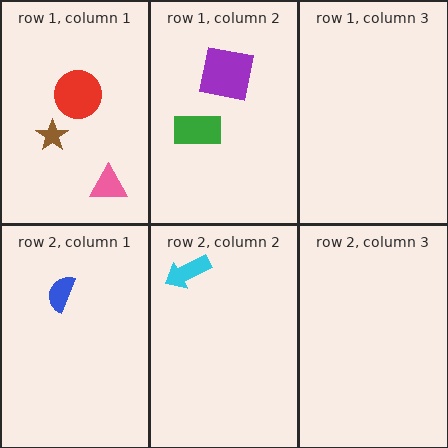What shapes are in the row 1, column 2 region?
The purple square, the green rectangle.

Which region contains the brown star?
The row 1, column 1 region.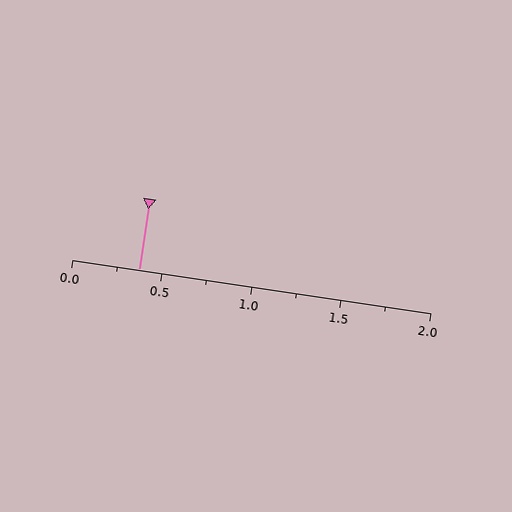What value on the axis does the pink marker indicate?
The marker indicates approximately 0.38.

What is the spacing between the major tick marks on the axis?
The major ticks are spaced 0.5 apart.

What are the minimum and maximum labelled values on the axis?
The axis runs from 0.0 to 2.0.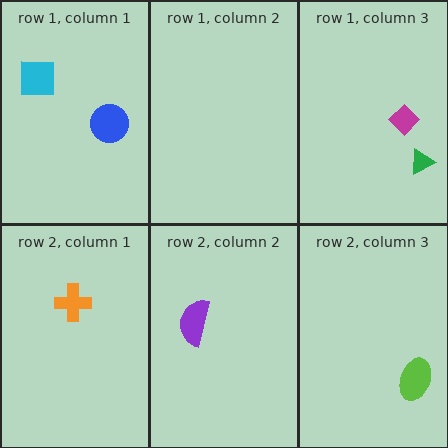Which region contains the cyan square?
The row 1, column 1 region.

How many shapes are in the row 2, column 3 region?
1.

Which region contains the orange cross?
The row 2, column 1 region.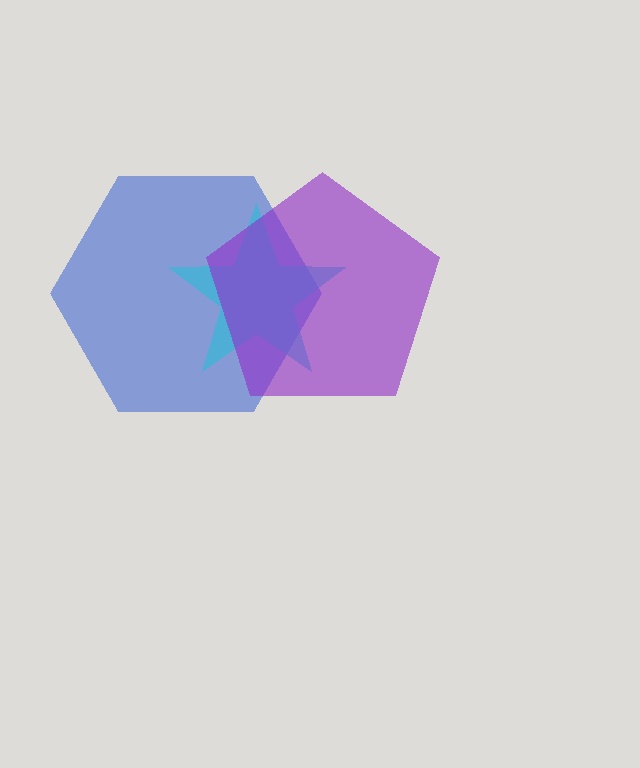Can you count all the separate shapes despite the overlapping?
Yes, there are 3 separate shapes.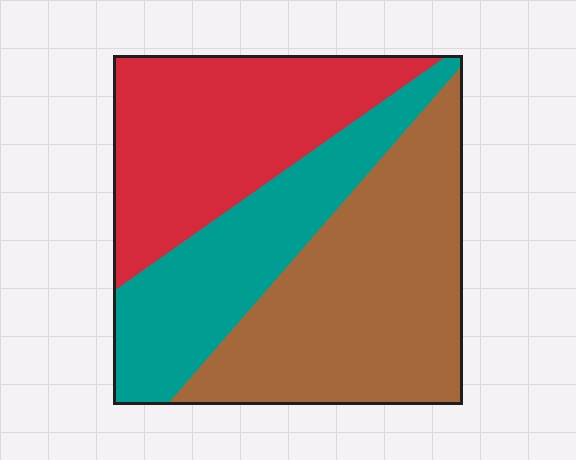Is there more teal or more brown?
Brown.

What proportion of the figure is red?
Red takes up about one third (1/3) of the figure.